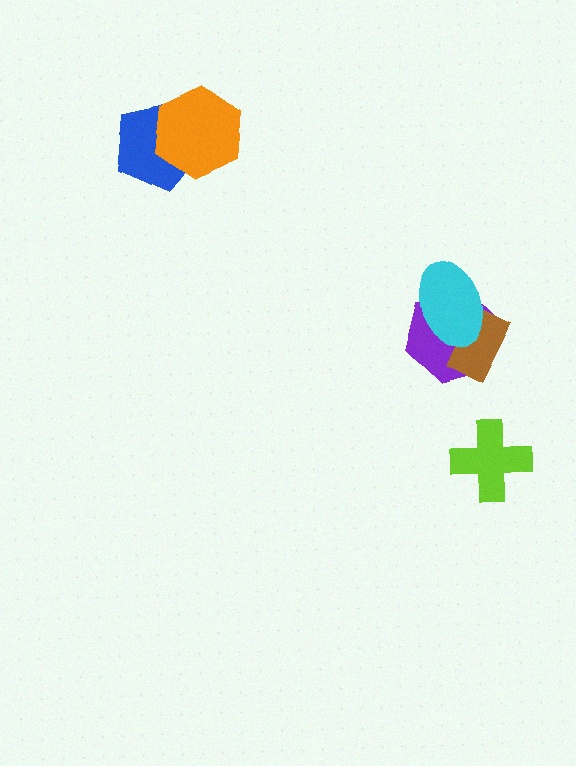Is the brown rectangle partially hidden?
Yes, it is partially covered by another shape.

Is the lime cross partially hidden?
No, no other shape covers it.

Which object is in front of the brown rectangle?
The cyan ellipse is in front of the brown rectangle.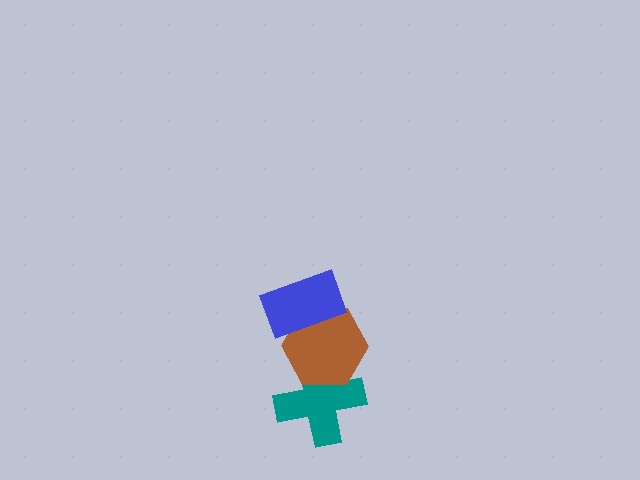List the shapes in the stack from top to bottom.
From top to bottom: the blue rectangle, the brown hexagon, the teal cross.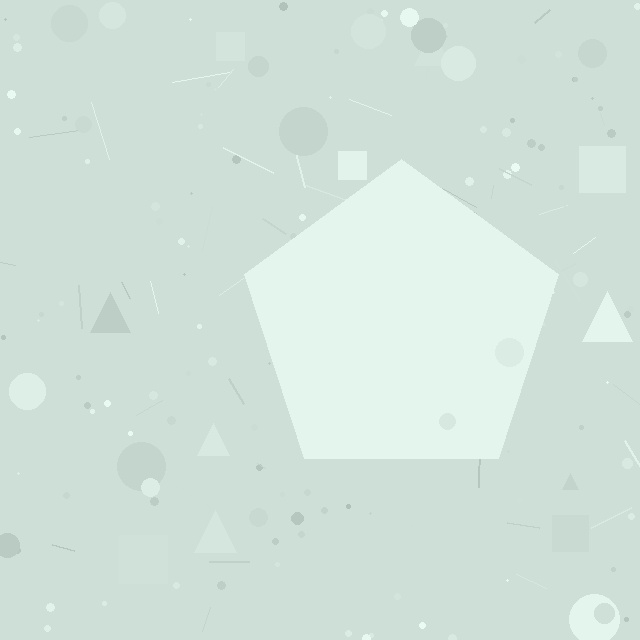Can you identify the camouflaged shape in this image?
The camouflaged shape is a pentagon.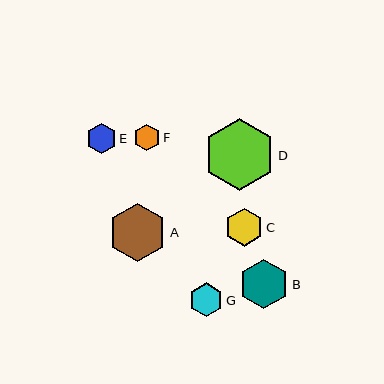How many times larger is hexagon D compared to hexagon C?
Hexagon D is approximately 1.9 times the size of hexagon C.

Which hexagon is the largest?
Hexagon D is the largest with a size of approximately 72 pixels.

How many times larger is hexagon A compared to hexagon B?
Hexagon A is approximately 1.2 times the size of hexagon B.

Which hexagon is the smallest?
Hexagon F is the smallest with a size of approximately 27 pixels.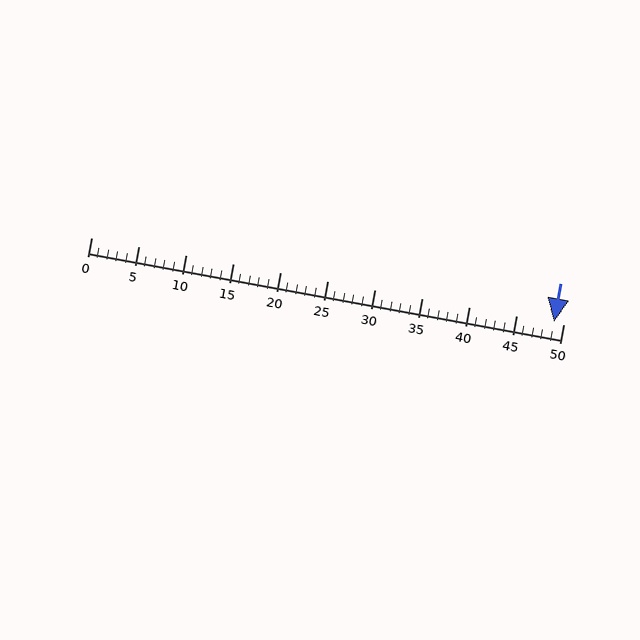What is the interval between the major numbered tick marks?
The major tick marks are spaced 5 units apart.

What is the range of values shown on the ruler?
The ruler shows values from 0 to 50.